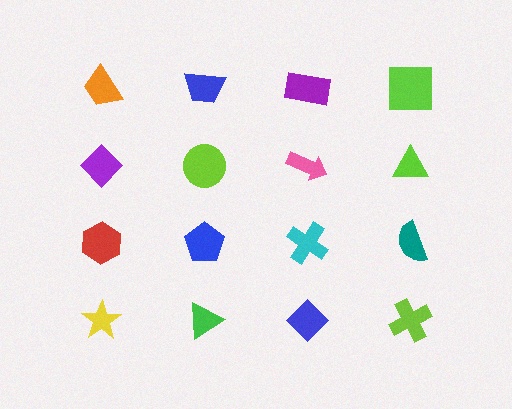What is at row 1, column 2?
A blue trapezoid.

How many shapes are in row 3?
4 shapes.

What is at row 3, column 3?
A cyan cross.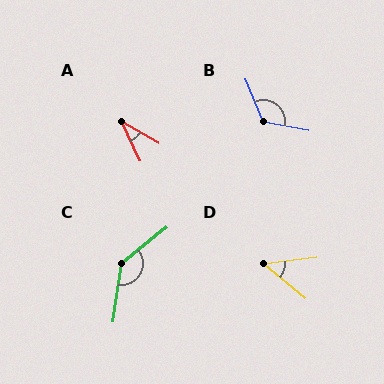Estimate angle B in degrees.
Approximately 124 degrees.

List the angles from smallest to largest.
A (34°), D (47°), B (124°), C (138°).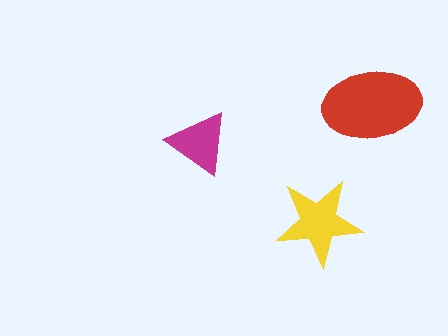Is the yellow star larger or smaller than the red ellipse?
Smaller.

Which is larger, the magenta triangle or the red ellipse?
The red ellipse.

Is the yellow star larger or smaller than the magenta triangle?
Larger.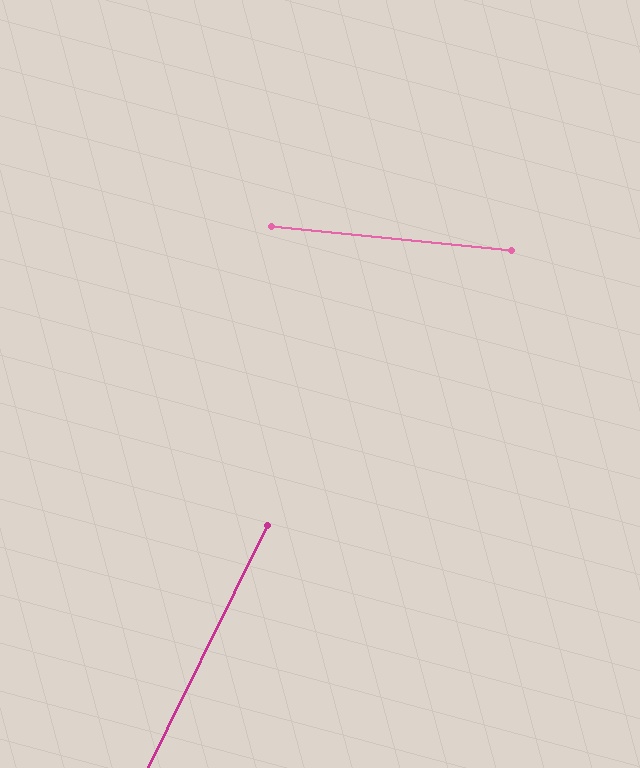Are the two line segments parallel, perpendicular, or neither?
Neither parallel nor perpendicular — they differ by about 69°.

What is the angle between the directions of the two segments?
Approximately 69 degrees.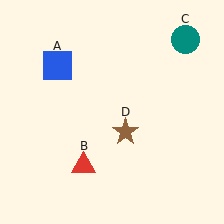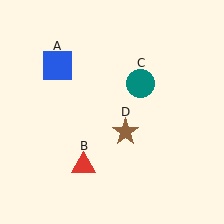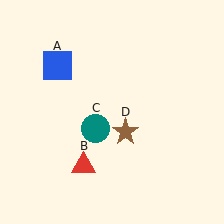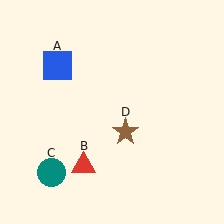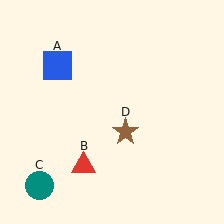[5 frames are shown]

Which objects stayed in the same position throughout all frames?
Blue square (object A) and red triangle (object B) and brown star (object D) remained stationary.